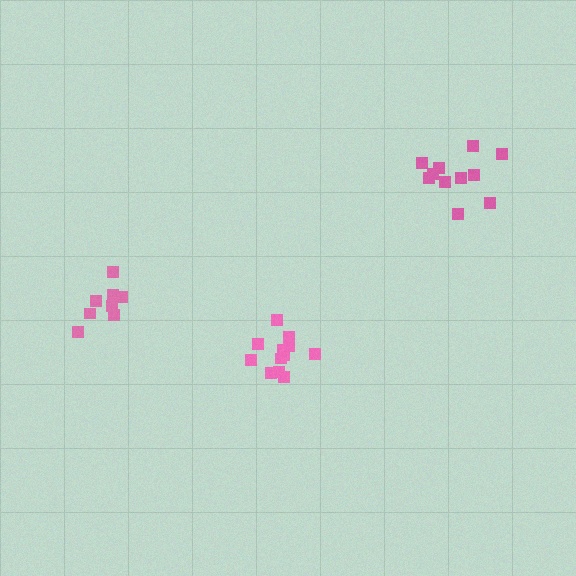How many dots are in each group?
Group 1: 12 dots, Group 2: 8 dots, Group 3: 11 dots (31 total).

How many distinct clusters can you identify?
There are 3 distinct clusters.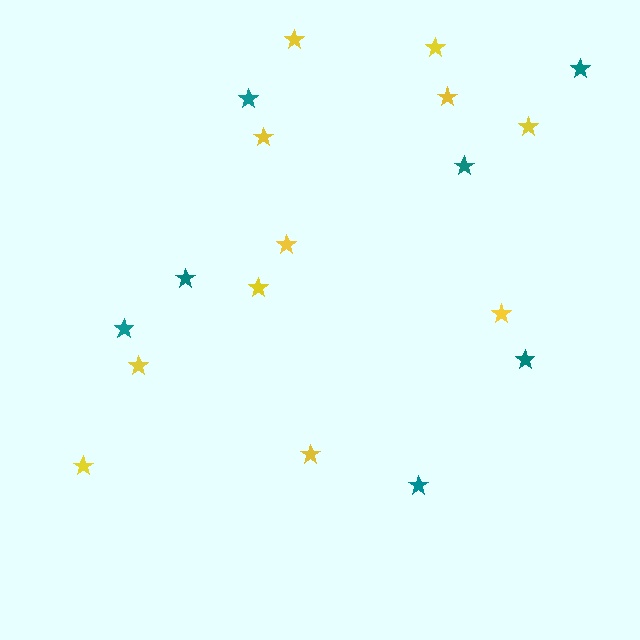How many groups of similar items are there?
There are 2 groups: one group of teal stars (7) and one group of yellow stars (11).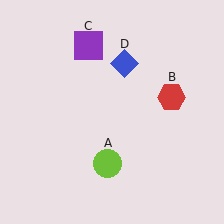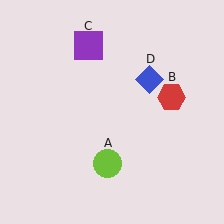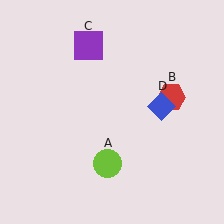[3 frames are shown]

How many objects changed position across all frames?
1 object changed position: blue diamond (object D).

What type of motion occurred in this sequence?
The blue diamond (object D) rotated clockwise around the center of the scene.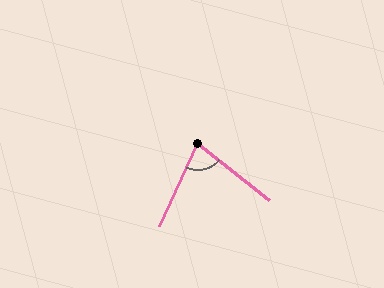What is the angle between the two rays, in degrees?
Approximately 76 degrees.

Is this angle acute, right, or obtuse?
It is acute.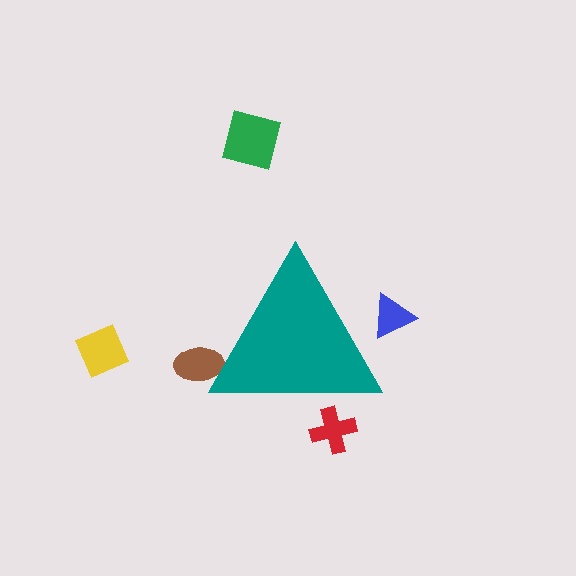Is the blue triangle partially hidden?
Yes, the blue triangle is partially hidden behind the teal triangle.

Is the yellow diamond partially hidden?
No, the yellow diamond is fully visible.